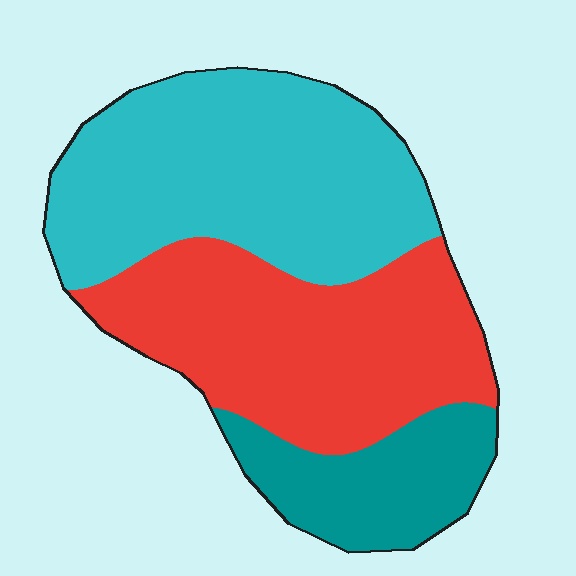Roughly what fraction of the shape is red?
Red takes up about two fifths (2/5) of the shape.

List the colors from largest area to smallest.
From largest to smallest: cyan, red, teal.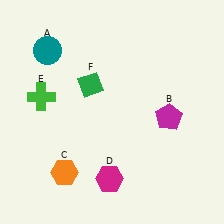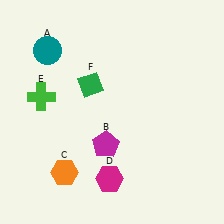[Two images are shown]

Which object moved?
The magenta pentagon (B) moved left.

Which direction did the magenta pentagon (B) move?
The magenta pentagon (B) moved left.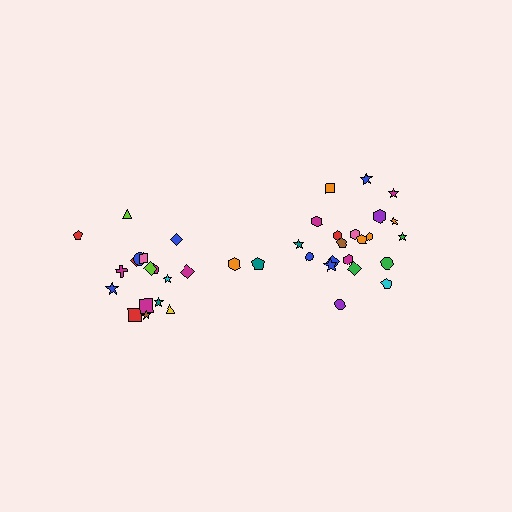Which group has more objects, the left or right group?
The right group.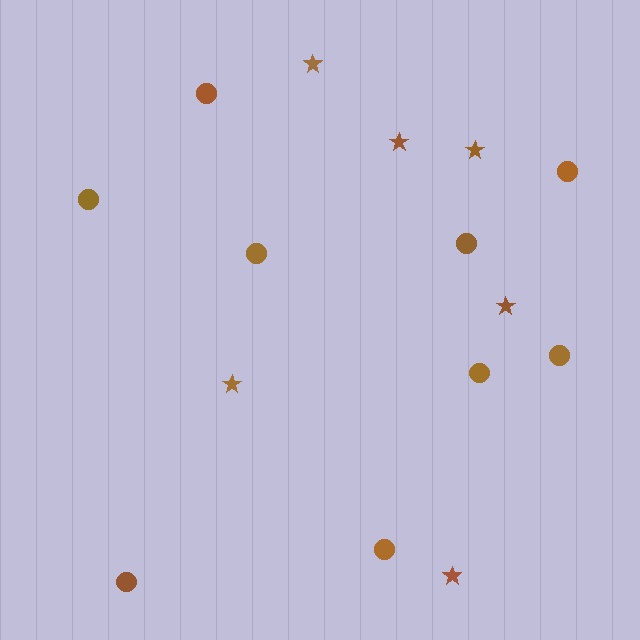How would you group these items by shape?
There are 2 groups: one group of circles (9) and one group of stars (6).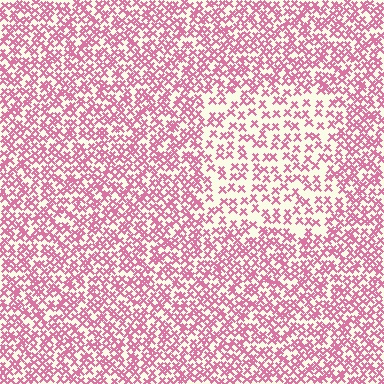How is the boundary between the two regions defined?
The boundary is defined by a change in element density (approximately 1.9x ratio). All elements are the same color, size, and shape.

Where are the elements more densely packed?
The elements are more densely packed outside the rectangle boundary.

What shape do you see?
I see a rectangle.